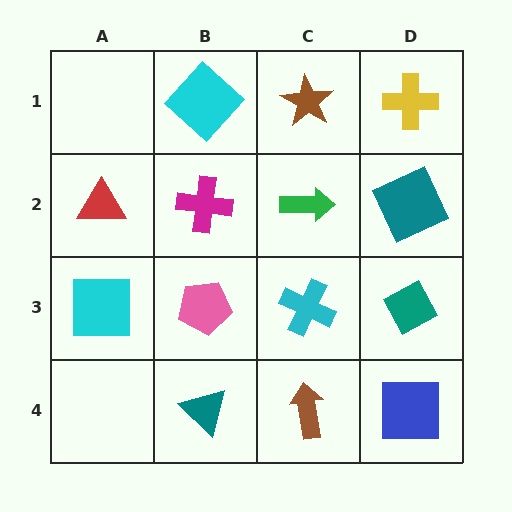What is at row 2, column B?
A magenta cross.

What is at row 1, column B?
A cyan diamond.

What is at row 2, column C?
A green arrow.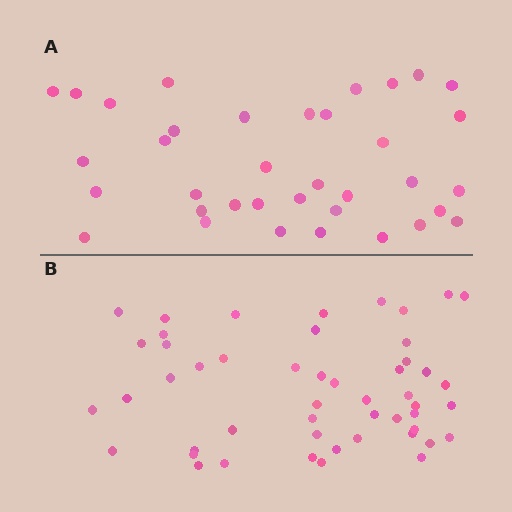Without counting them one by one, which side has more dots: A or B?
Region B (the bottom region) has more dots.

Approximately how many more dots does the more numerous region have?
Region B has approximately 15 more dots than region A.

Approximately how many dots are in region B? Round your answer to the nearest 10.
About 50 dots.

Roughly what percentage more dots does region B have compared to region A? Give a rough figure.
About 40% more.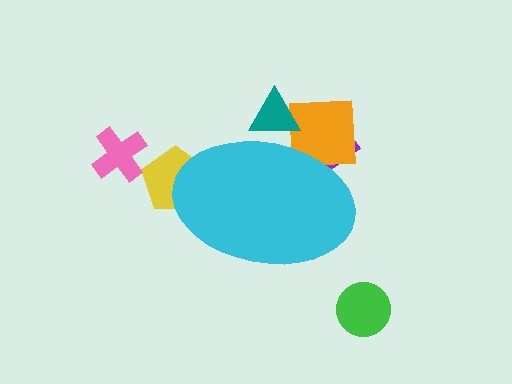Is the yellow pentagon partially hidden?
Yes, the yellow pentagon is partially hidden behind the cyan ellipse.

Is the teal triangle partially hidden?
Yes, the teal triangle is partially hidden behind the cyan ellipse.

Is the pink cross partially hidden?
No, the pink cross is fully visible.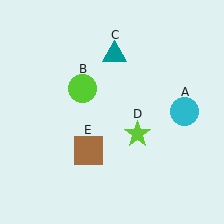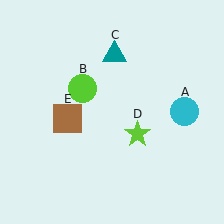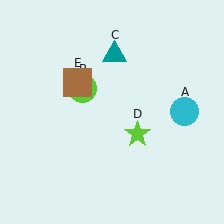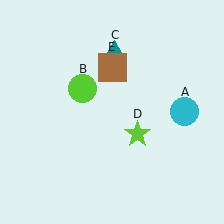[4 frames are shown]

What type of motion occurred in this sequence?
The brown square (object E) rotated clockwise around the center of the scene.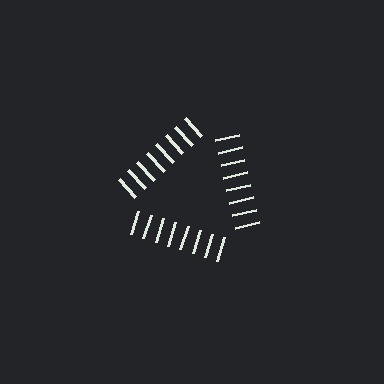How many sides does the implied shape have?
3 sides — the line-ends trace a triangle.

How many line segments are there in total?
24 — 8 along each of the 3 edges.